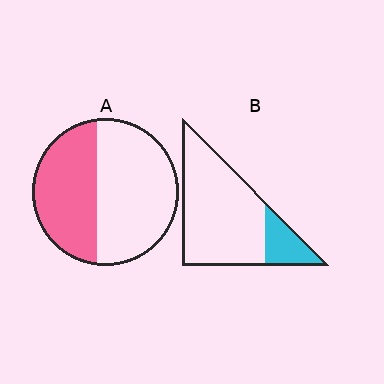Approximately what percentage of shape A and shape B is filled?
A is approximately 45% and B is approximately 20%.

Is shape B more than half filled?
No.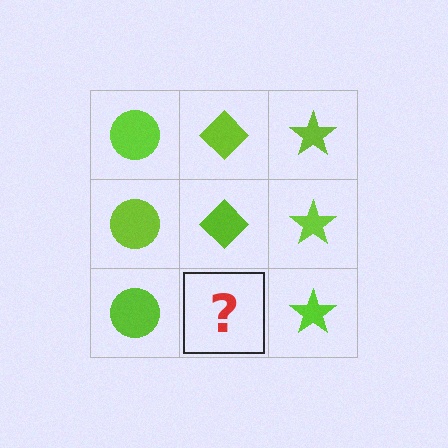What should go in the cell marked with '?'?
The missing cell should contain a lime diamond.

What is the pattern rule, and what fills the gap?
The rule is that each column has a consistent shape. The gap should be filled with a lime diamond.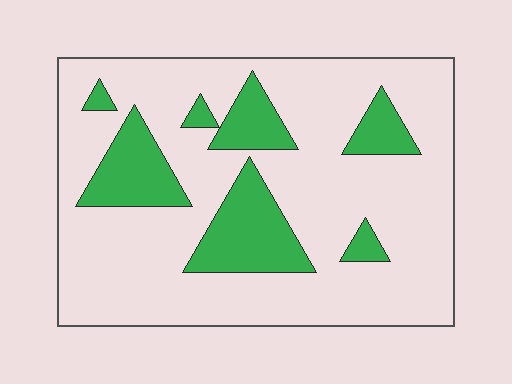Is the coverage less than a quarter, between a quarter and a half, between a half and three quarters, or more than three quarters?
Less than a quarter.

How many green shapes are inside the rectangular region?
7.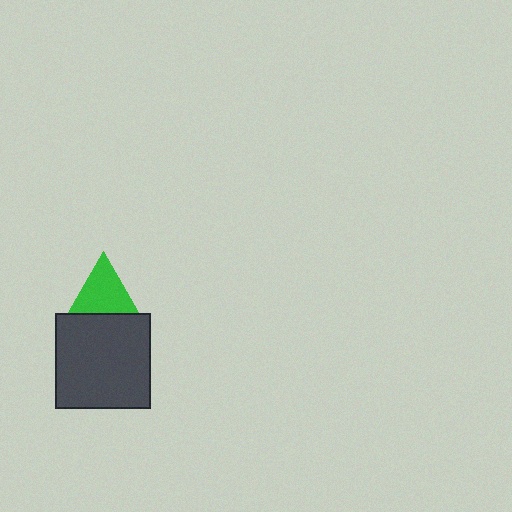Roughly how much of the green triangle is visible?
About half of it is visible (roughly 60%).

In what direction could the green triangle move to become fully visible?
The green triangle could move up. That would shift it out from behind the dark gray square entirely.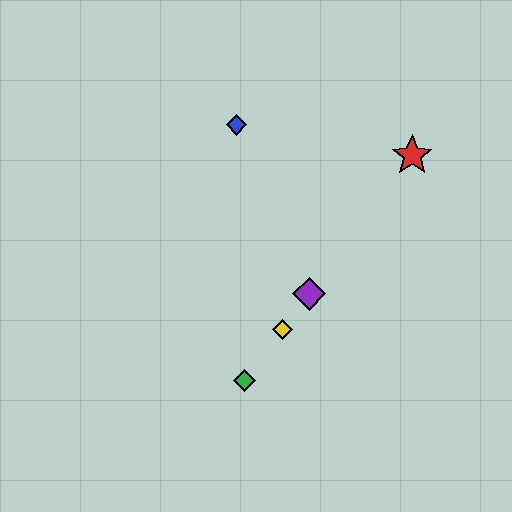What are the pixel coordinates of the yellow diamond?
The yellow diamond is at (283, 330).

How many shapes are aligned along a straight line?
4 shapes (the red star, the green diamond, the yellow diamond, the purple diamond) are aligned along a straight line.